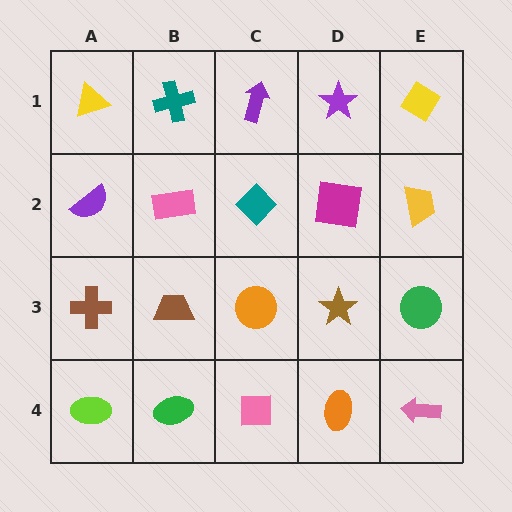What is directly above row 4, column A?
A brown cross.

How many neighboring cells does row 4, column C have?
3.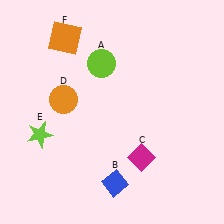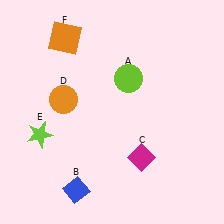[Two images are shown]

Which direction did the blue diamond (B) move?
The blue diamond (B) moved left.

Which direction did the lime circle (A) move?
The lime circle (A) moved right.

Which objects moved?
The objects that moved are: the lime circle (A), the blue diamond (B).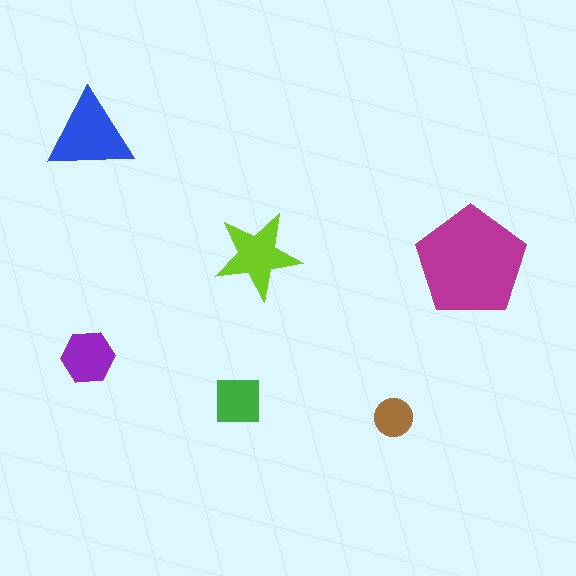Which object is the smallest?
The brown circle.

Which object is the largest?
The magenta pentagon.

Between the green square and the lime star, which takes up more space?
The lime star.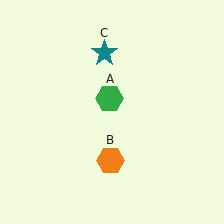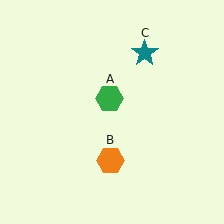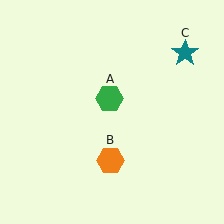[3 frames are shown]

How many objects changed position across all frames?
1 object changed position: teal star (object C).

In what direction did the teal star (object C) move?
The teal star (object C) moved right.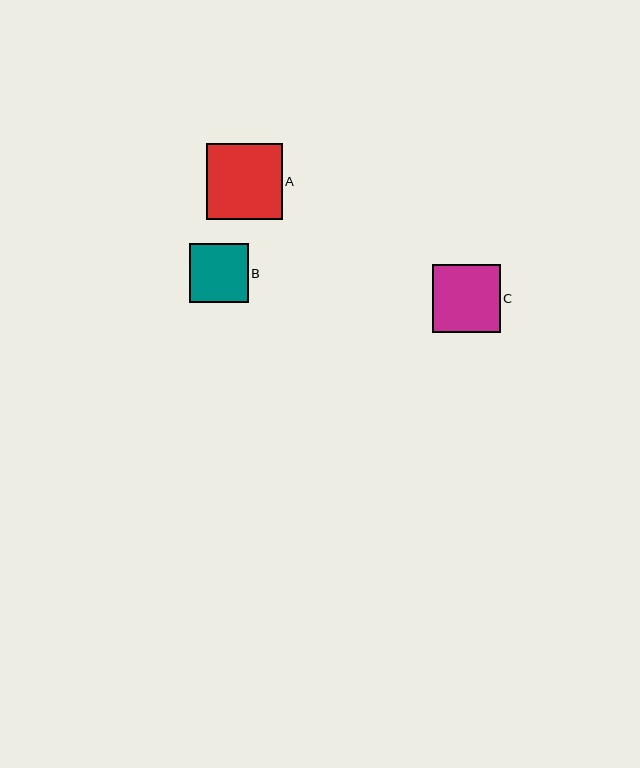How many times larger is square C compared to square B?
Square C is approximately 1.2 times the size of square B.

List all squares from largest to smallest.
From largest to smallest: A, C, B.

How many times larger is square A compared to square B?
Square A is approximately 1.3 times the size of square B.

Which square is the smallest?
Square B is the smallest with a size of approximately 59 pixels.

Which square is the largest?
Square A is the largest with a size of approximately 76 pixels.